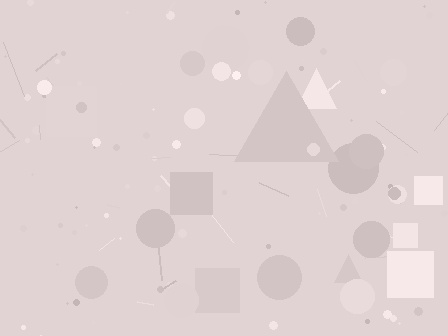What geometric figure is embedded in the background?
A triangle is embedded in the background.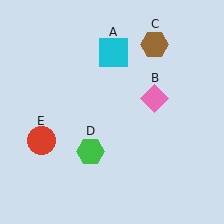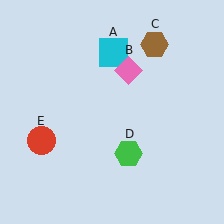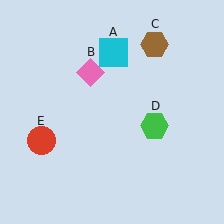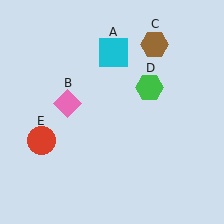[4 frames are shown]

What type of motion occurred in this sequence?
The pink diamond (object B), green hexagon (object D) rotated counterclockwise around the center of the scene.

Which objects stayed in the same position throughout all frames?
Cyan square (object A) and brown hexagon (object C) and red circle (object E) remained stationary.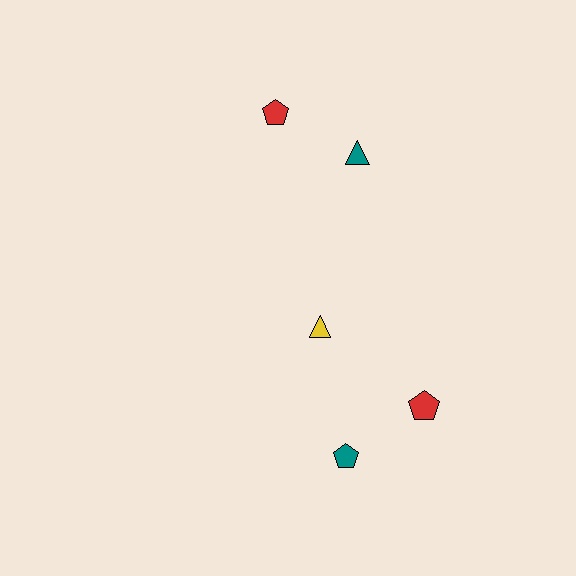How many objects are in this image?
There are 5 objects.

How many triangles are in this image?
There are 2 triangles.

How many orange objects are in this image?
There are no orange objects.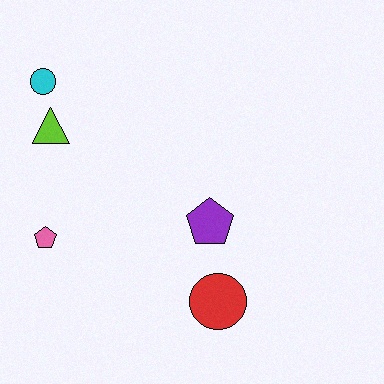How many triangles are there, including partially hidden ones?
There is 1 triangle.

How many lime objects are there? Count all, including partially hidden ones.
There is 1 lime object.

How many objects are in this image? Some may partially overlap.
There are 5 objects.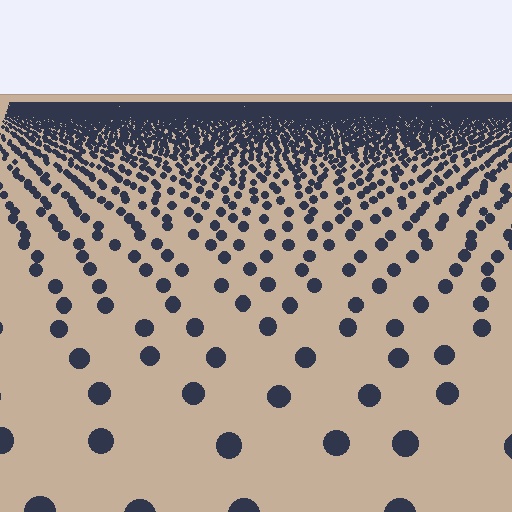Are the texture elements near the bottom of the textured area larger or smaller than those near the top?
Larger. Near the bottom, elements are closer to the viewer and appear at a bigger on-screen size.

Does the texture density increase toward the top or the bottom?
Density increases toward the top.